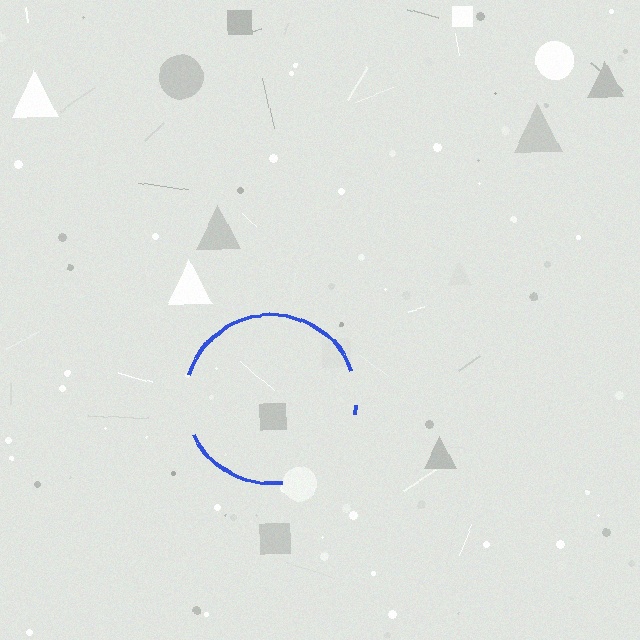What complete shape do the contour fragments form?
The contour fragments form a circle.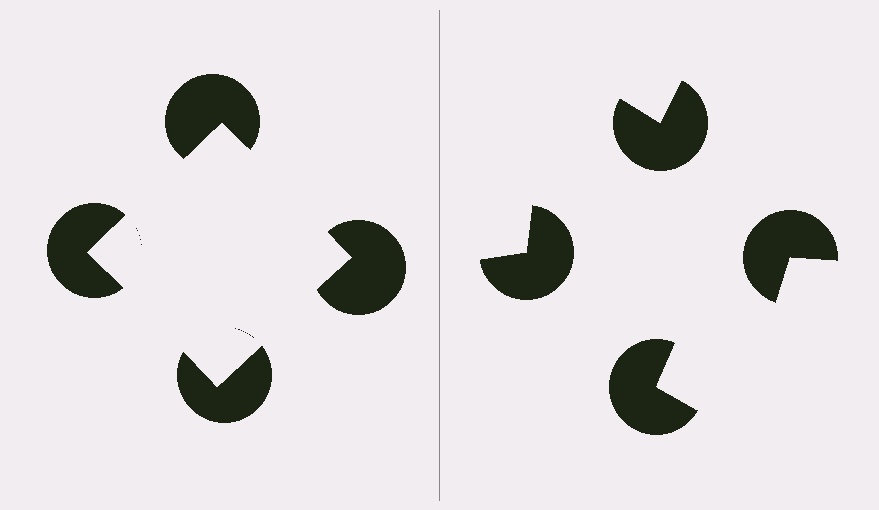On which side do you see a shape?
An illusory square appears on the left side. On the right side the wedge cuts are rotated, so no coherent shape forms.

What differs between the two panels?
The pac-man discs are positioned identically on both sides; only the wedge orientations differ. On the left they align to a square; on the right they are misaligned.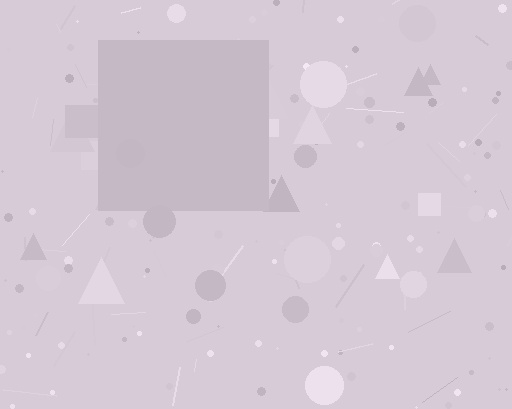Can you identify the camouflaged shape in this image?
The camouflaged shape is a square.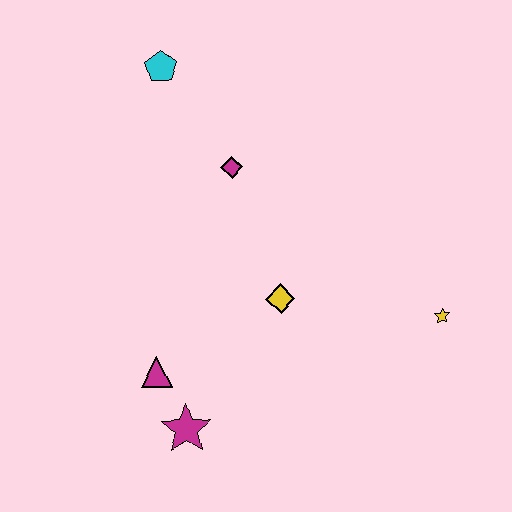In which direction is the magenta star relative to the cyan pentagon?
The magenta star is below the cyan pentagon.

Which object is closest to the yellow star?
The yellow diamond is closest to the yellow star.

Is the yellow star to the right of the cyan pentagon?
Yes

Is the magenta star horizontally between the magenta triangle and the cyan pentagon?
No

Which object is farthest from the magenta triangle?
The cyan pentagon is farthest from the magenta triangle.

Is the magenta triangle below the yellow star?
Yes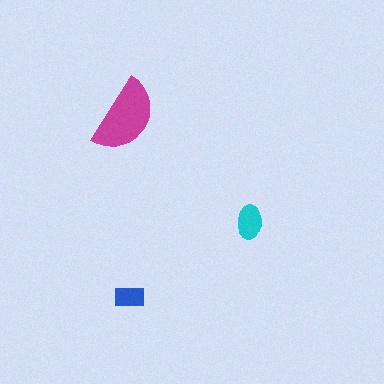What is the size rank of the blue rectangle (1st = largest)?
3rd.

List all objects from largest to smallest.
The magenta semicircle, the cyan ellipse, the blue rectangle.